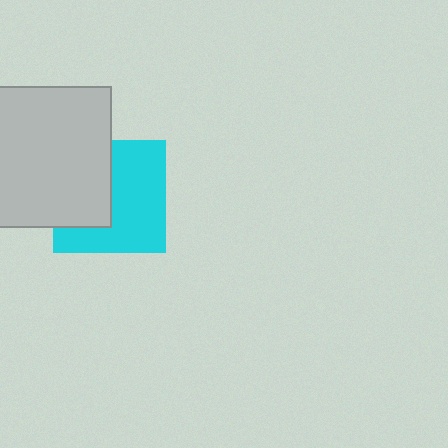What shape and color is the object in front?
The object in front is a light gray rectangle.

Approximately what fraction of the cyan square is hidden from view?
Roughly 40% of the cyan square is hidden behind the light gray rectangle.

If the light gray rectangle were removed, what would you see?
You would see the complete cyan square.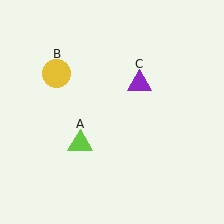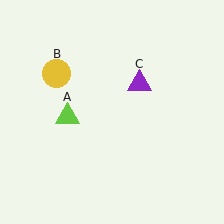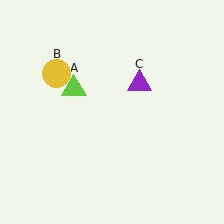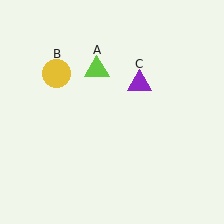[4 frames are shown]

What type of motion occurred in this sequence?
The lime triangle (object A) rotated clockwise around the center of the scene.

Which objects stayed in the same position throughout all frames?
Yellow circle (object B) and purple triangle (object C) remained stationary.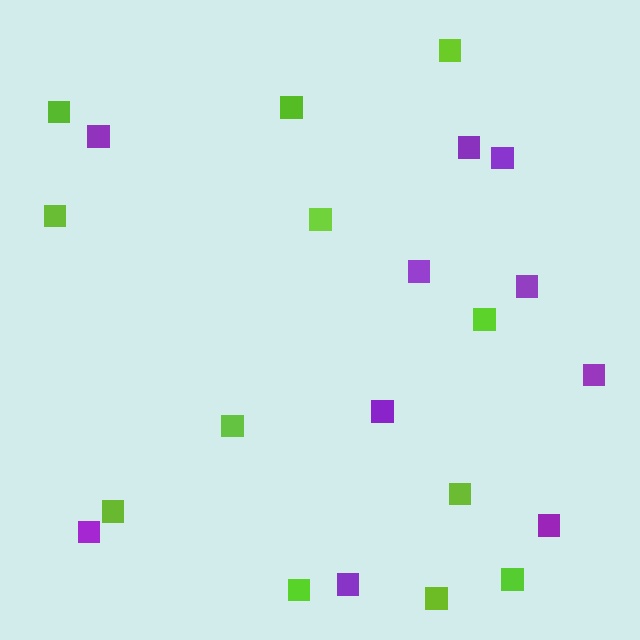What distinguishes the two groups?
There are 2 groups: one group of purple squares (10) and one group of lime squares (12).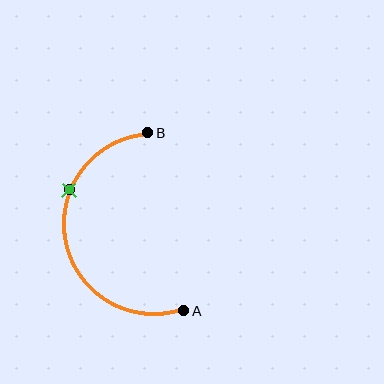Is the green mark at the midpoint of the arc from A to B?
No. The green mark lies on the arc but is closer to endpoint B. The arc midpoint would be at the point on the curve equidistant along the arc from both A and B.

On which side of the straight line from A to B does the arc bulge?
The arc bulges to the left of the straight line connecting A and B.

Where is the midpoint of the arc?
The arc midpoint is the point on the curve farthest from the straight line joining A and B. It sits to the left of that line.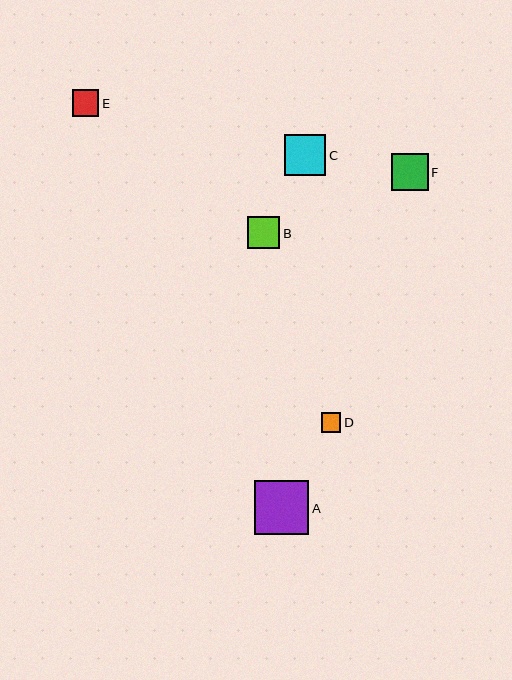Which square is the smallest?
Square D is the smallest with a size of approximately 19 pixels.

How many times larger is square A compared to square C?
Square A is approximately 1.3 times the size of square C.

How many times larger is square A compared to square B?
Square A is approximately 1.7 times the size of square B.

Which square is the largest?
Square A is the largest with a size of approximately 54 pixels.